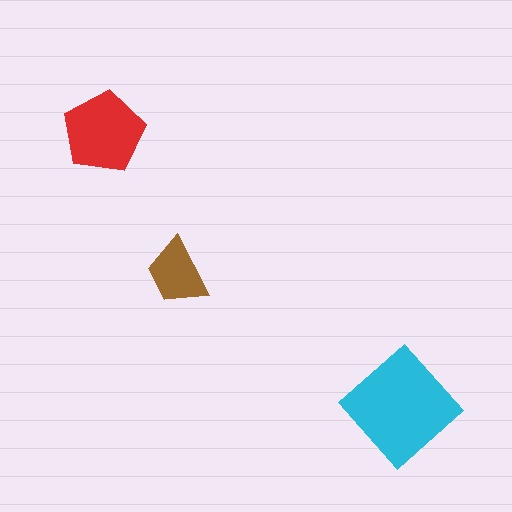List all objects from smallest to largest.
The brown trapezoid, the red pentagon, the cyan diamond.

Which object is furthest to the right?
The cyan diamond is rightmost.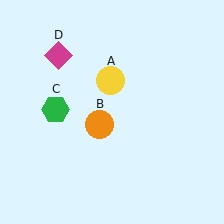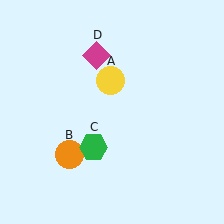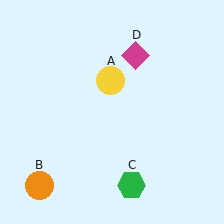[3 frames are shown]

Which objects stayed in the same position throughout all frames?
Yellow circle (object A) remained stationary.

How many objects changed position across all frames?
3 objects changed position: orange circle (object B), green hexagon (object C), magenta diamond (object D).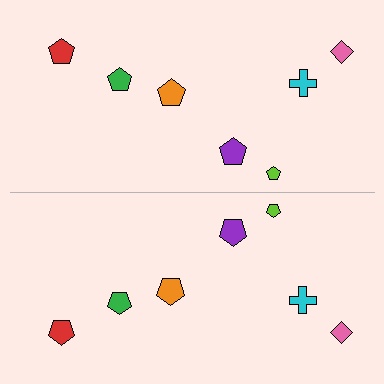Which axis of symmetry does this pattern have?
The pattern has a horizontal axis of symmetry running through the center of the image.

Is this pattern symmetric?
Yes, this pattern has bilateral (reflection) symmetry.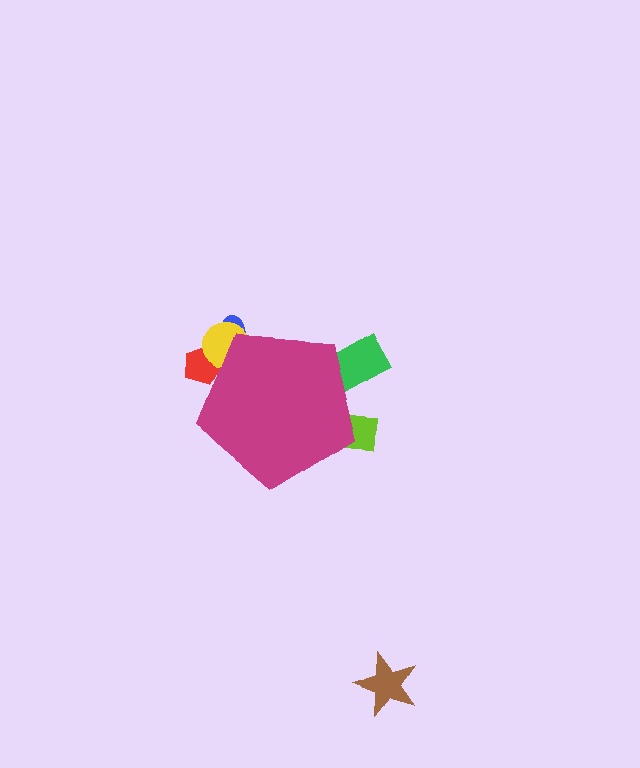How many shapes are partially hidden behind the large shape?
5 shapes are partially hidden.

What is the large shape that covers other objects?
A magenta pentagon.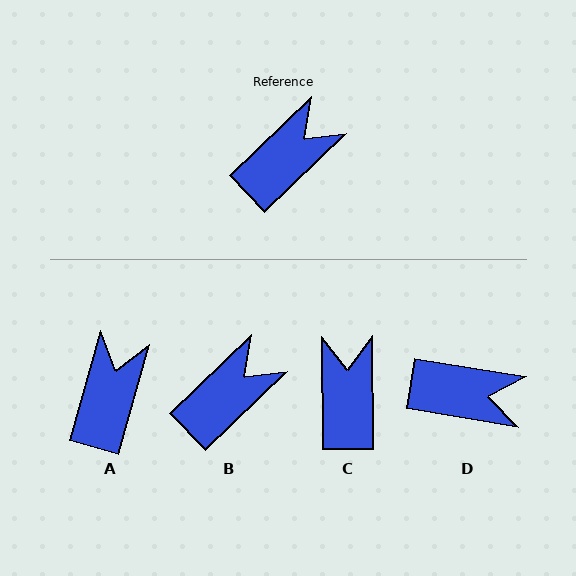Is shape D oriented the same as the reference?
No, it is off by about 53 degrees.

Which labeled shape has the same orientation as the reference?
B.